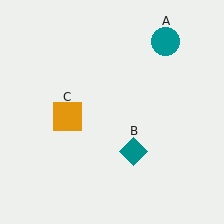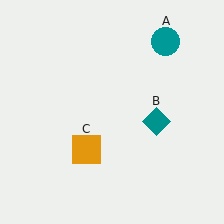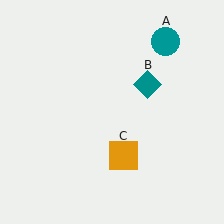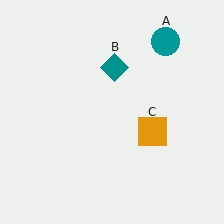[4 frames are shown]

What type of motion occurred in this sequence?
The teal diamond (object B), orange square (object C) rotated counterclockwise around the center of the scene.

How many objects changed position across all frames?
2 objects changed position: teal diamond (object B), orange square (object C).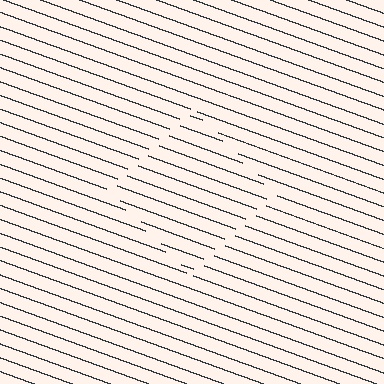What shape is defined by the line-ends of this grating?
An illusory square. The interior of the shape contains the same grating, shifted by half a period — the contour is defined by the phase discontinuity where line-ends from the inner and outer gratings abut.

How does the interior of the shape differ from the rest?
The interior of the shape contains the same grating, shifted by half a period — the contour is defined by the phase discontinuity where line-ends from the inner and outer gratings abut.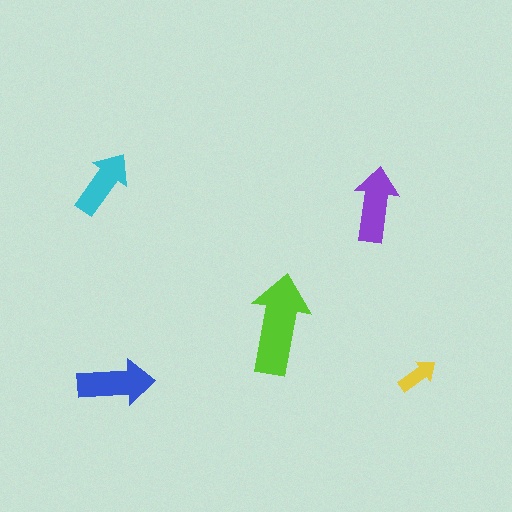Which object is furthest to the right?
The yellow arrow is rightmost.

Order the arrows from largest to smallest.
the lime one, the blue one, the purple one, the cyan one, the yellow one.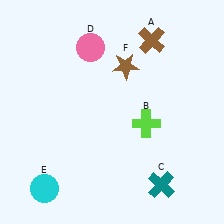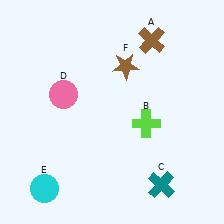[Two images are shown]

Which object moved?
The pink circle (D) moved down.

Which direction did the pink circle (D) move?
The pink circle (D) moved down.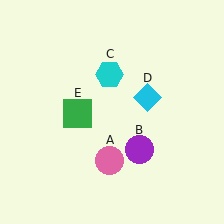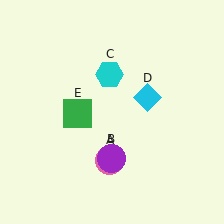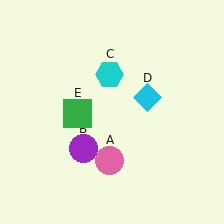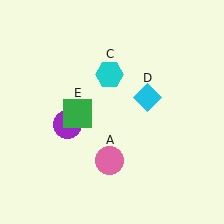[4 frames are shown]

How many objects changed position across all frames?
1 object changed position: purple circle (object B).